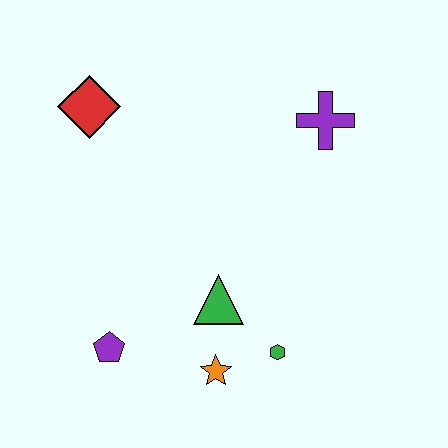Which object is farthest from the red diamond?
The green hexagon is farthest from the red diamond.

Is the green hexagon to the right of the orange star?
Yes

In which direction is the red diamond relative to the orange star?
The red diamond is above the orange star.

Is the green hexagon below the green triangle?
Yes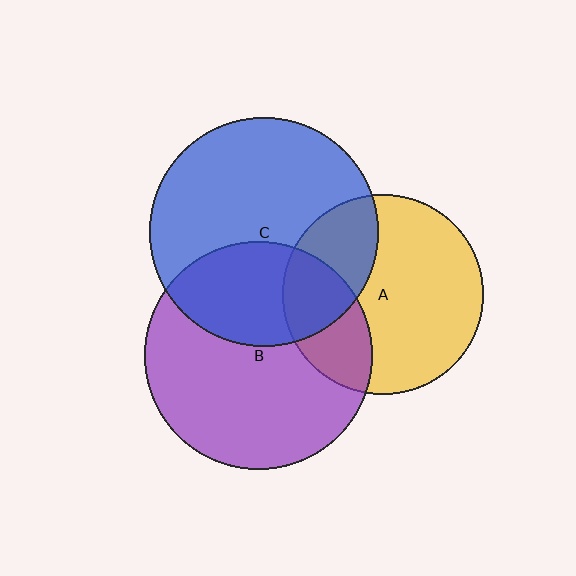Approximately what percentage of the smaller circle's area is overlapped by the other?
Approximately 30%.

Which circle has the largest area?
Circle C (blue).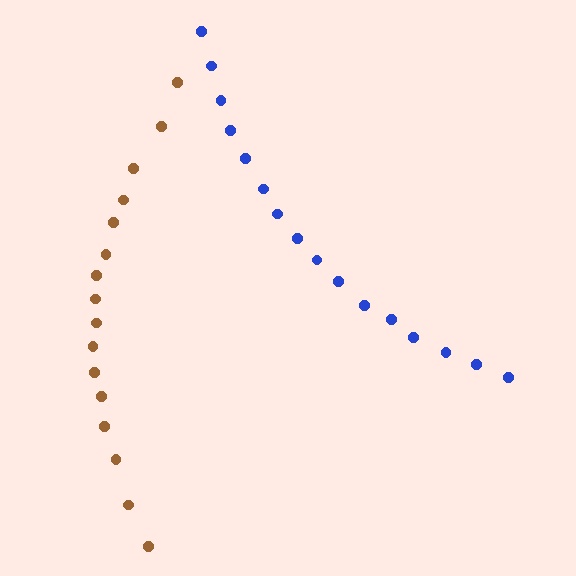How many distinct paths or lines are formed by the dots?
There are 2 distinct paths.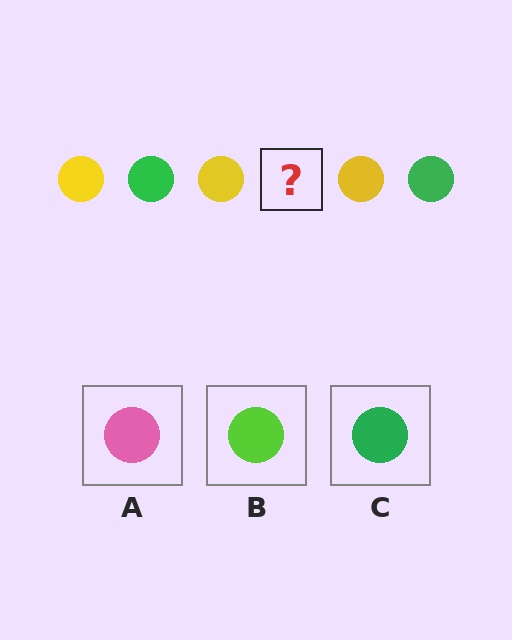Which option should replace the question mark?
Option C.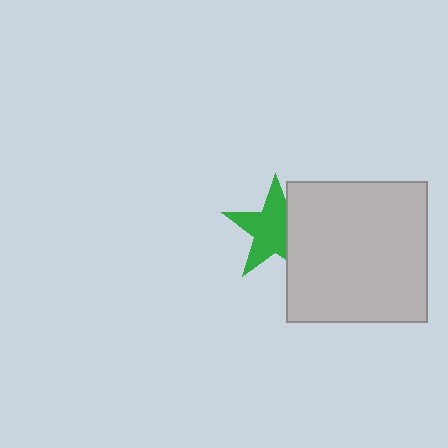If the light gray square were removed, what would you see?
You would see the complete green star.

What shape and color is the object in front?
The object in front is a light gray square.